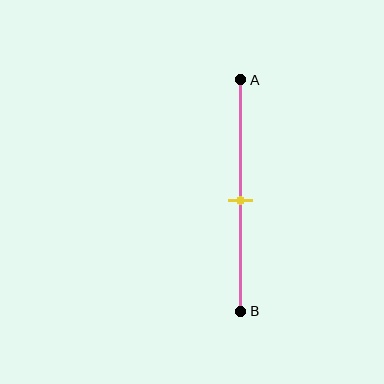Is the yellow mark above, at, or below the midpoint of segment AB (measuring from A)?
The yellow mark is approximately at the midpoint of segment AB.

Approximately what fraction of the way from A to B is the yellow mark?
The yellow mark is approximately 50% of the way from A to B.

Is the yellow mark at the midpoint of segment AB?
Yes, the mark is approximately at the midpoint.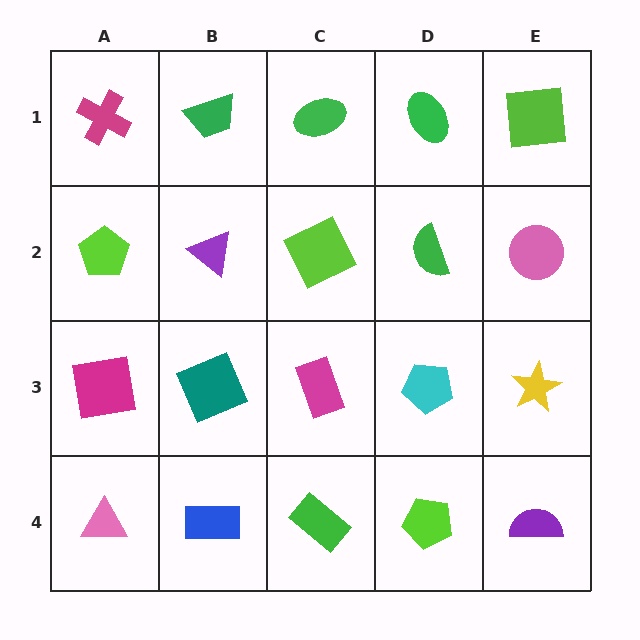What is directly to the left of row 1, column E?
A green ellipse.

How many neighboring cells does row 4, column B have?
3.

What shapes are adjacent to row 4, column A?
A magenta square (row 3, column A), a blue rectangle (row 4, column B).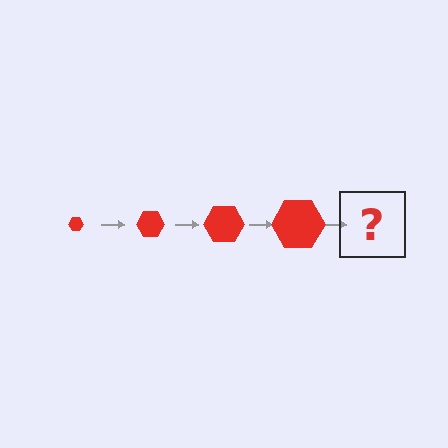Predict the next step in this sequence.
The next step is a red hexagon, larger than the previous one.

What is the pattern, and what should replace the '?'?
The pattern is that the hexagon gets progressively larger each step. The '?' should be a red hexagon, larger than the previous one.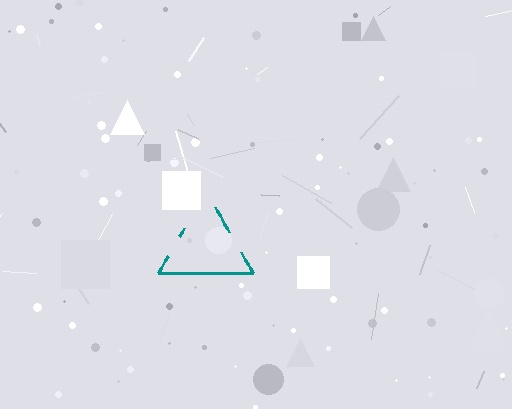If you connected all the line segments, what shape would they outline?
They would outline a triangle.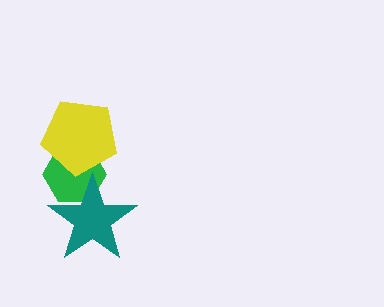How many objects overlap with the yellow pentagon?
1 object overlaps with the yellow pentagon.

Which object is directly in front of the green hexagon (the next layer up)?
The teal star is directly in front of the green hexagon.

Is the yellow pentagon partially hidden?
No, no other shape covers it.